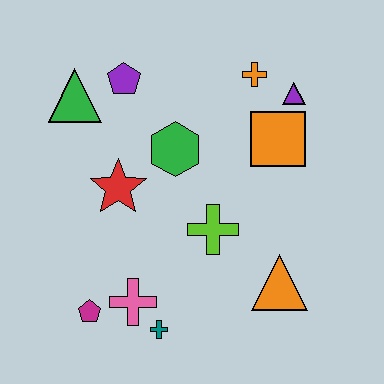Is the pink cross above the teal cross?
Yes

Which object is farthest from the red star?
The purple triangle is farthest from the red star.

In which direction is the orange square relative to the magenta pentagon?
The orange square is to the right of the magenta pentagon.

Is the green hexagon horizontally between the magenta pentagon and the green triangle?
No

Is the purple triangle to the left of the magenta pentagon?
No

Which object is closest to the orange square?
The purple triangle is closest to the orange square.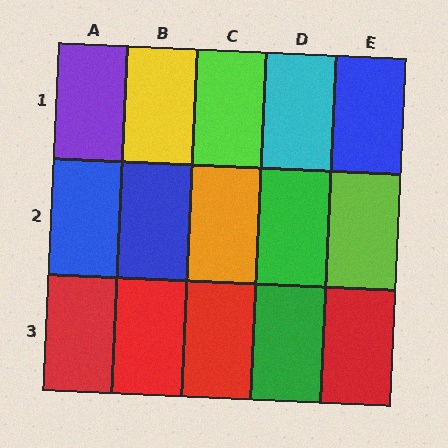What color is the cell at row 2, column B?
Blue.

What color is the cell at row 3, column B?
Red.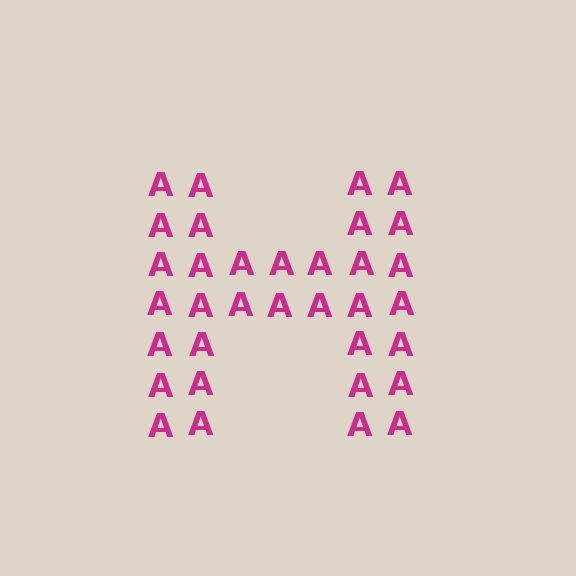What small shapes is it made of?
It is made of small letter A's.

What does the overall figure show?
The overall figure shows the letter H.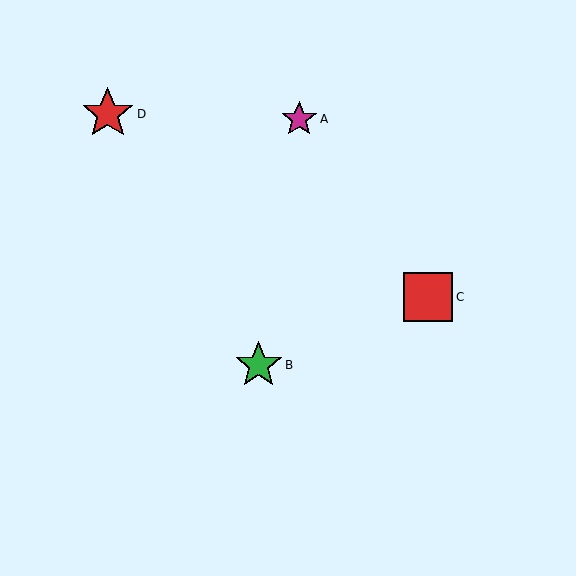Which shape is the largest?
The red star (labeled D) is the largest.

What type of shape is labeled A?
Shape A is a magenta star.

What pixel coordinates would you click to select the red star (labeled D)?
Click at (108, 114) to select the red star D.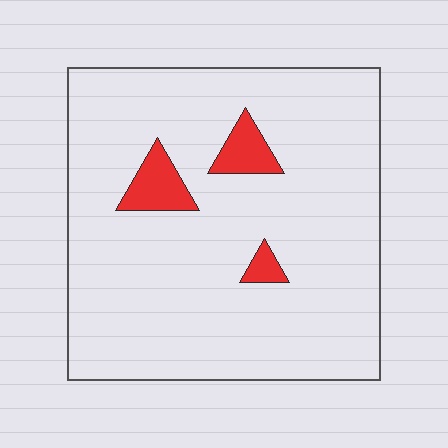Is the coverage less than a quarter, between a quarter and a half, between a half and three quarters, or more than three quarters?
Less than a quarter.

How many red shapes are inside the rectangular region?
3.